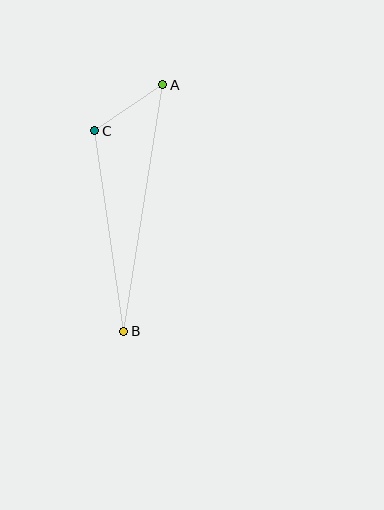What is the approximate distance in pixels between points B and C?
The distance between B and C is approximately 202 pixels.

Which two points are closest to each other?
Points A and C are closest to each other.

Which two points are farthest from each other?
Points A and B are farthest from each other.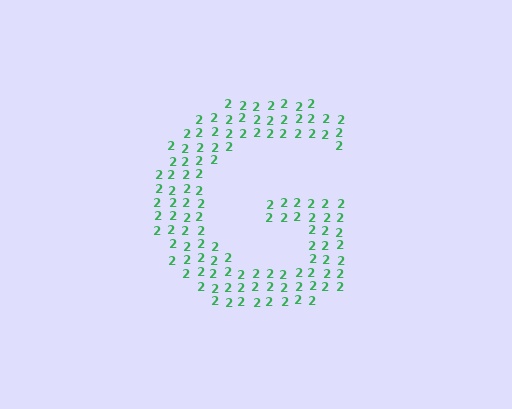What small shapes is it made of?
It is made of small digit 2's.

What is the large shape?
The large shape is the letter G.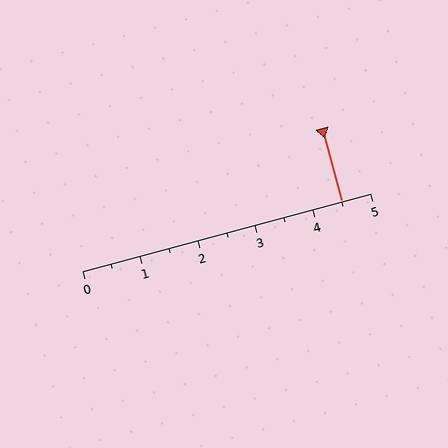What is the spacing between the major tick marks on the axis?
The major ticks are spaced 1 apart.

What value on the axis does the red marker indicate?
The marker indicates approximately 4.5.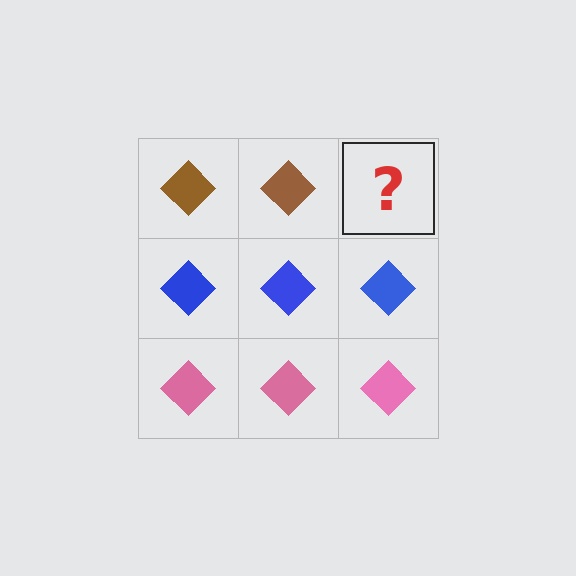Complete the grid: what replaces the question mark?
The question mark should be replaced with a brown diamond.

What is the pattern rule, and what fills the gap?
The rule is that each row has a consistent color. The gap should be filled with a brown diamond.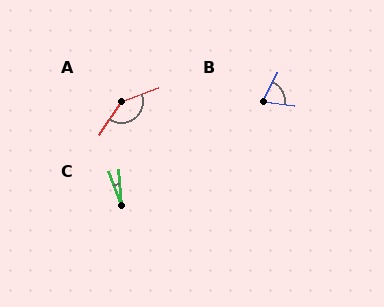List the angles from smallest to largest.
C (16°), B (71°), A (145°).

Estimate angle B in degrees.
Approximately 71 degrees.